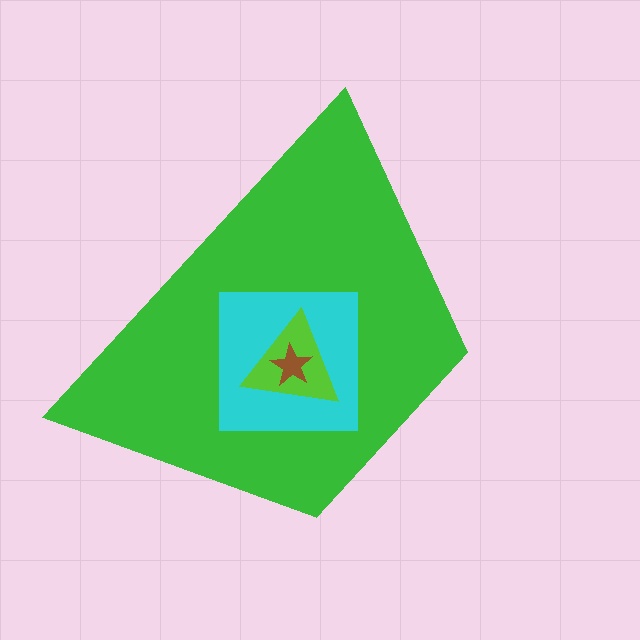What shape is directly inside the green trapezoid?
The cyan square.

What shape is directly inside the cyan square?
The lime triangle.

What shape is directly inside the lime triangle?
The brown star.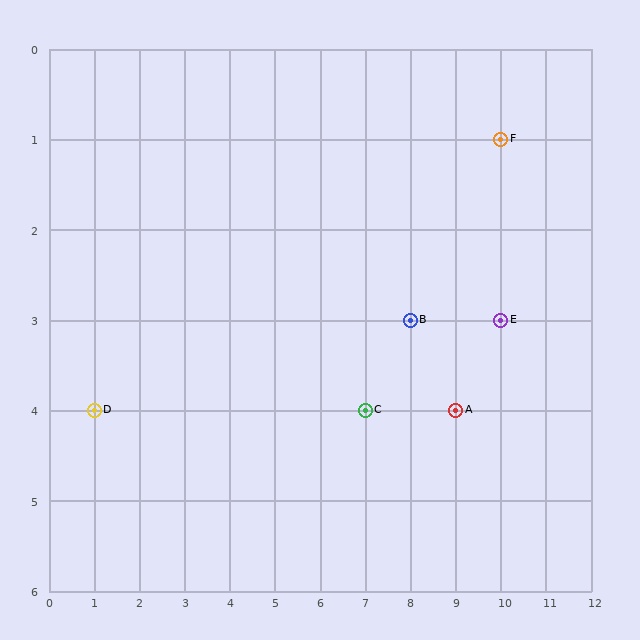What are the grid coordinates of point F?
Point F is at grid coordinates (10, 1).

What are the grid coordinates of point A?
Point A is at grid coordinates (9, 4).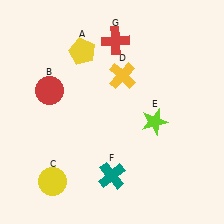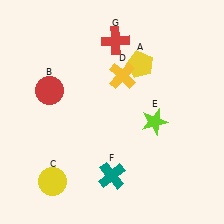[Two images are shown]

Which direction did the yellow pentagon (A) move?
The yellow pentagon (A) moved right.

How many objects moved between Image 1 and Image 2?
1 object moved between the two images.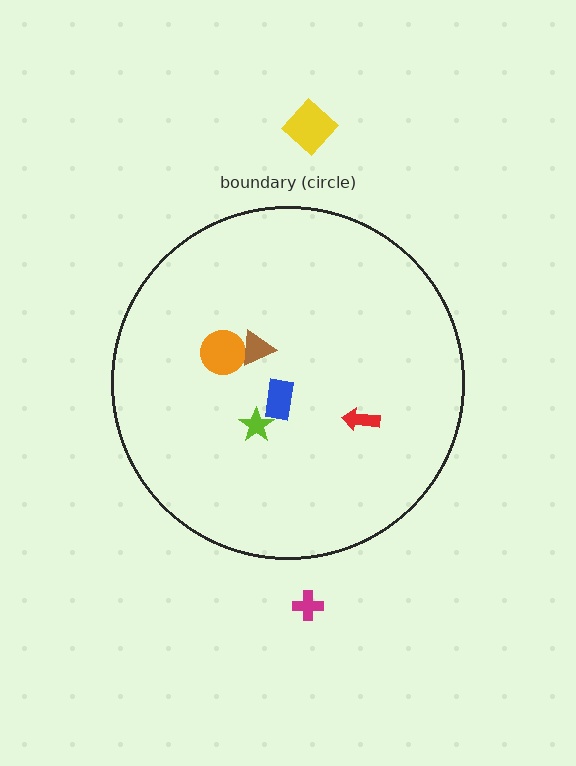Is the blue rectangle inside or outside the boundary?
Inside.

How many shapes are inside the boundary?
5 inside, 2 outside.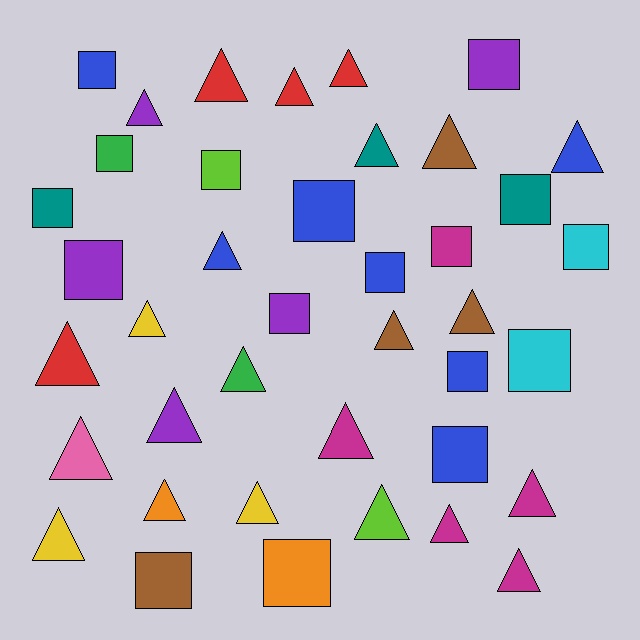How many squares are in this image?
There are 17 squares.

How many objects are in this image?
There are 40 objects.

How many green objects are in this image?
There are 2 green objects.